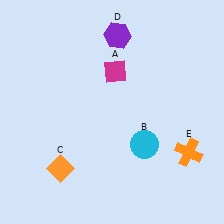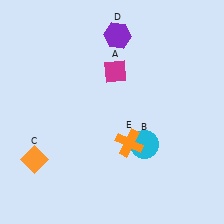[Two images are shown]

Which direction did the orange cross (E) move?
The orange cross (E) moved left.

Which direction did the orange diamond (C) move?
The orange diamond (C) moved left.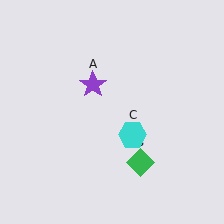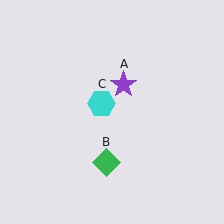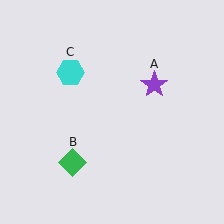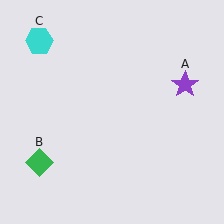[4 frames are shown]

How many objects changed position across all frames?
3 objects changed position: purple star (object A), green diamond (object B), cyan hexagon (object C).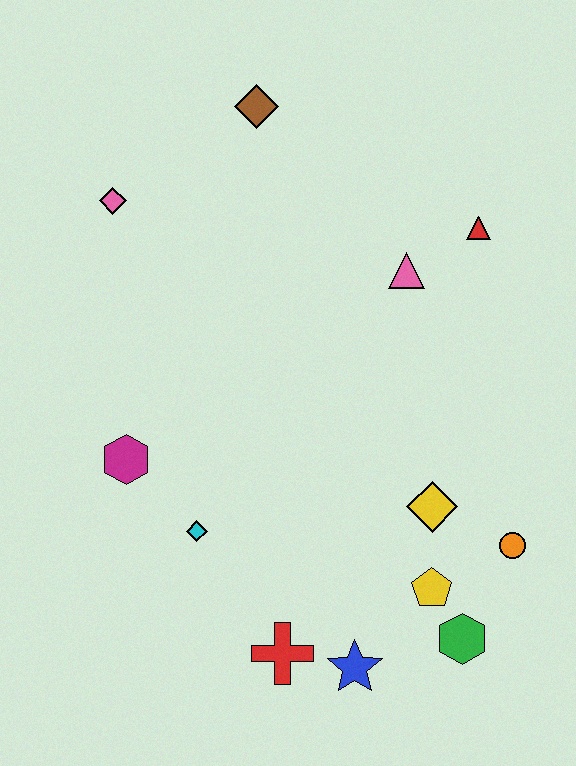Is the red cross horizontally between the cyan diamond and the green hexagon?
Yes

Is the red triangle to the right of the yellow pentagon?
Yes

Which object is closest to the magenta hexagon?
The cyan diamond is closest to the magenta hexagon.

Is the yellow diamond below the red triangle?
Yes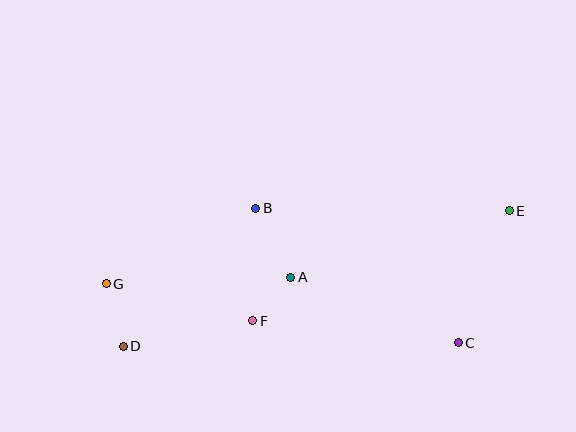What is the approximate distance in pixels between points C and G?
The distance between C and G is approximately 357 pixels.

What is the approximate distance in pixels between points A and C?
The distance between A and C is approximately 180 pixels.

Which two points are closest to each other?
Points A and F are closest to each other.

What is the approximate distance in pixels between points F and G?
The distance between F and G is approximately 151 pixels.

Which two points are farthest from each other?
Points E and G are farthest from each other.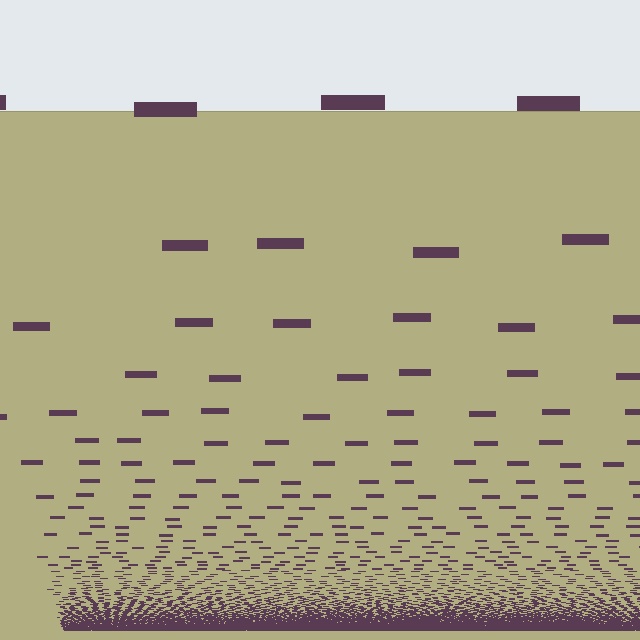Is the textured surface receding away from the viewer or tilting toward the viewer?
The surface appears to tilt toward the viewer. Texture elements get larger and sparser toward the top.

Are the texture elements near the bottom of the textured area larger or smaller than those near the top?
Smaller. The gradient is inverted — elements near the bottom are smaller and denser.